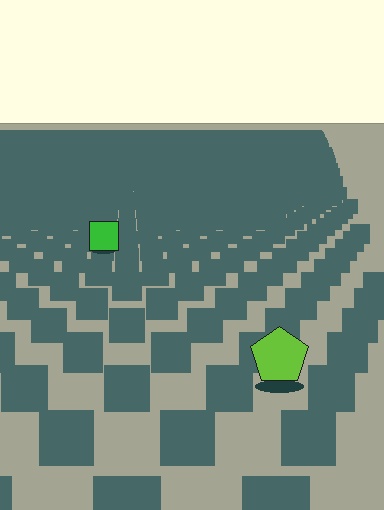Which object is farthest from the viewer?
The green square is farthest from the viewer. It appears smaller and the ground texture around it is denser.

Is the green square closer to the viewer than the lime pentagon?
No. The lime pentagon is closer — you can tell from the texture gradient: the ground texture is coarser near it.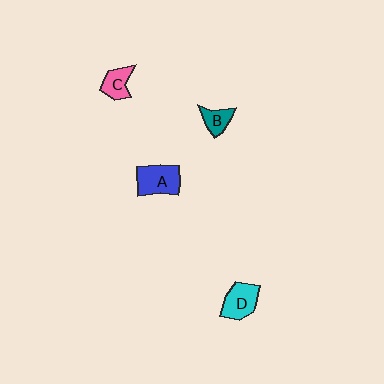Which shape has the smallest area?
Shape B (teal).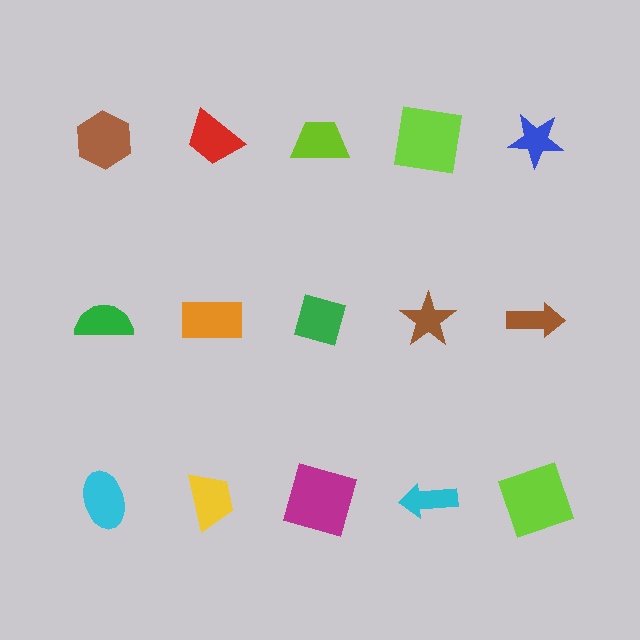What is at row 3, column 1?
A cyan ellipse.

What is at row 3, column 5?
A lime square.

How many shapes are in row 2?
5 shapes.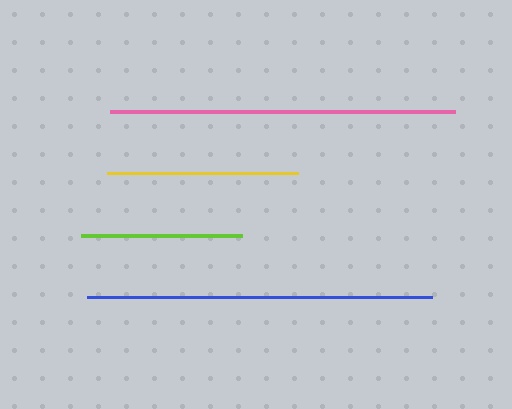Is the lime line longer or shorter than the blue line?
The blue line is longer than the lime line.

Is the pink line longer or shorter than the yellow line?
The pink line is longer than the yellow line.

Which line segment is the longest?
The pink line is the longest at approximately 344 pixels.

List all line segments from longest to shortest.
From longest to shortest: pink, blue, yellow, lime.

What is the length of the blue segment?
The blue segment is approximately 344 pixels long.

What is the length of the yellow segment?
The yellow segment is approximately 190 pixels long.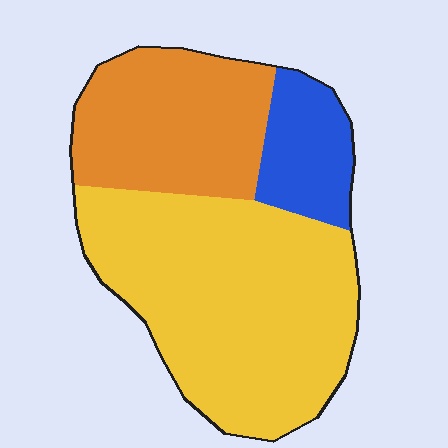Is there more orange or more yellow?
Yellow.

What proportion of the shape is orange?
Orange takes up about one third (1/3) of the shape.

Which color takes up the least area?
Blue, at roughly 15%.